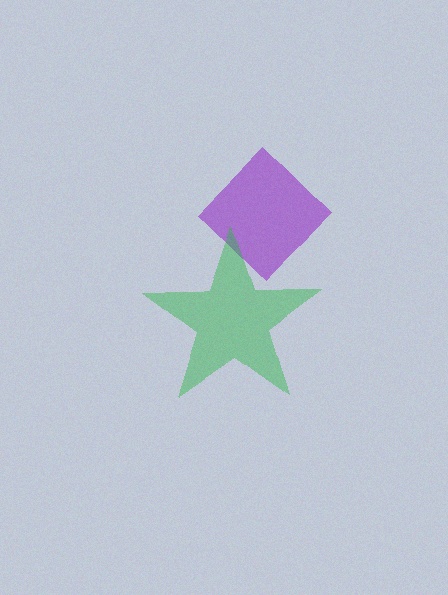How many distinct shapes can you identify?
There are 2 distinct shapes: a purple diamond, a green star.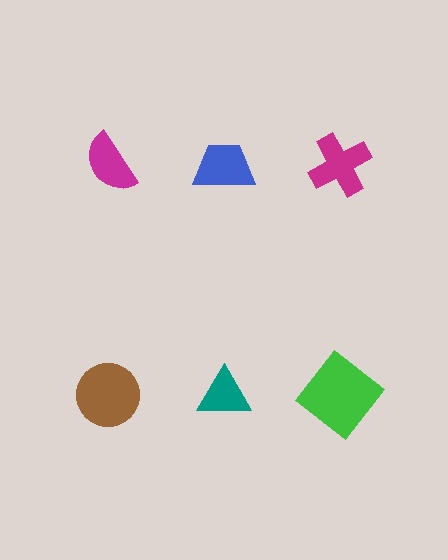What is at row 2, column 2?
A teal triangle.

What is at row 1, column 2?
A blue trapezoid.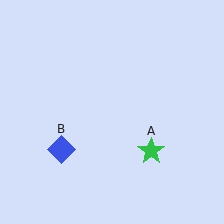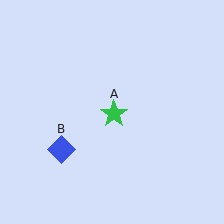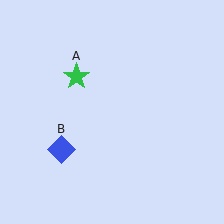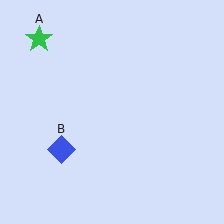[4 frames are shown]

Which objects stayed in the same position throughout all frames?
Blue diamond (object B) remained stationary.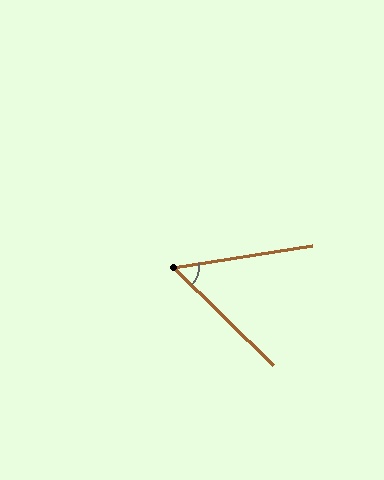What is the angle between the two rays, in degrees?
Approximately 53 degrees.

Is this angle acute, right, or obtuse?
It is acute.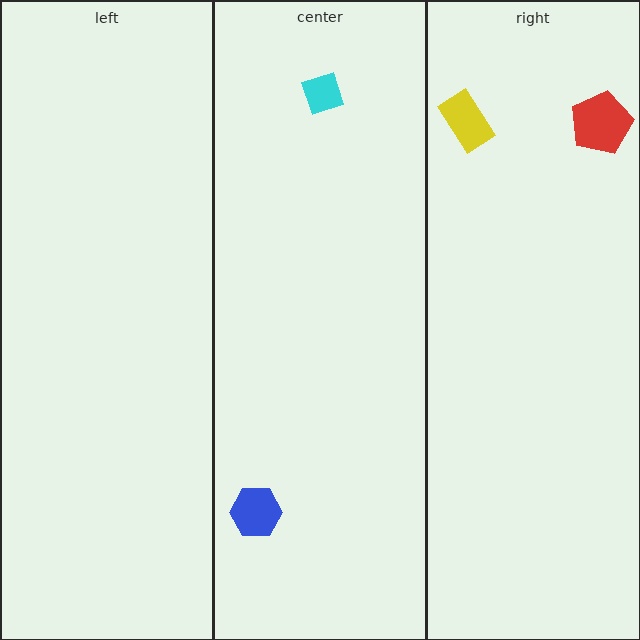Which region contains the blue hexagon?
The center region.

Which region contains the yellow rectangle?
The right region.